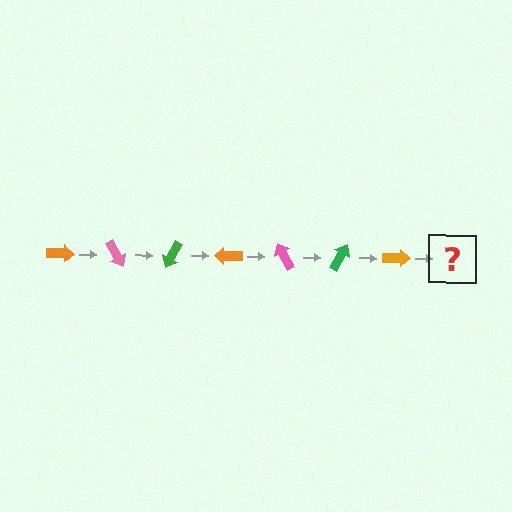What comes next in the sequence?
The next element should be a pink arrow, rotated 420 degrees from the start.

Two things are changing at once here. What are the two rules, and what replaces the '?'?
The two rules are that it rotates 60 degrees each step and the color cycles through orange, pink, and green. The '?' should be a pink arrow, rotated 420 degrees from the start.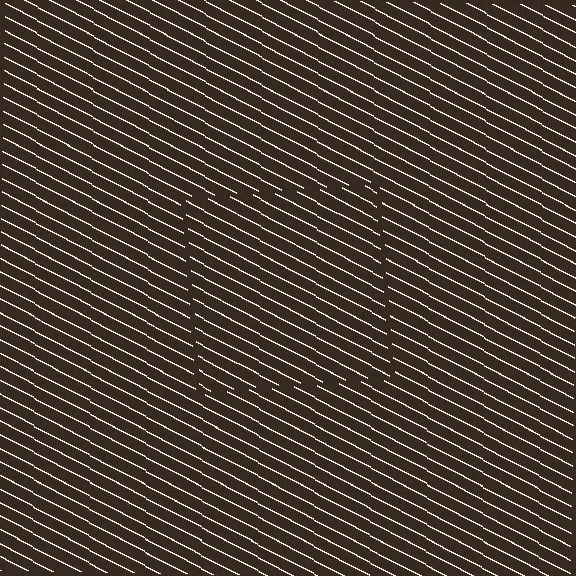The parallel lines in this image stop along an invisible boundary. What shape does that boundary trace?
An illusory square. The interior of the shape contains the same grating, shifted by half a period — the contour is defined by the phase discontinuity where line-ends from the inner and outer gratings abut.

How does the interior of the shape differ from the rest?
The interior of the shape contains the same grating, shifted by half a period — the contour is defined by the phase discontinuity where line-ends from the inner and outer gratings abut.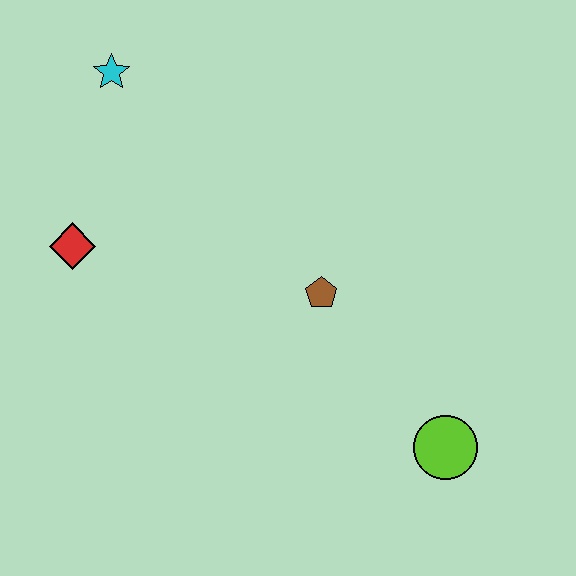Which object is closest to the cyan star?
The red diamond is closest to the cyan star.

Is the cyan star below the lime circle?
No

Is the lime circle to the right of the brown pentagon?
Yes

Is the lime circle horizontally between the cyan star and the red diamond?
No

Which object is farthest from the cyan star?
The lime circle is farthest from the cyan star.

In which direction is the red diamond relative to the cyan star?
The red diamond is below the cyan star.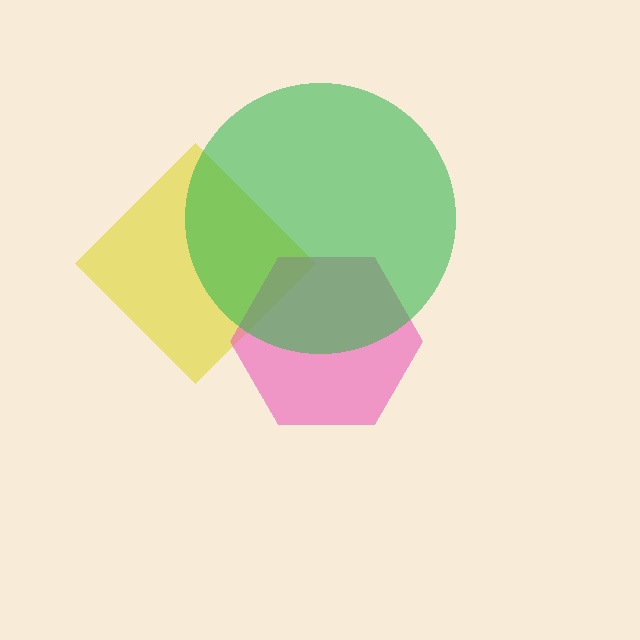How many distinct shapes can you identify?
There are 3 distinct shapes: a yellow diamond, a pink hexagon, a green circle.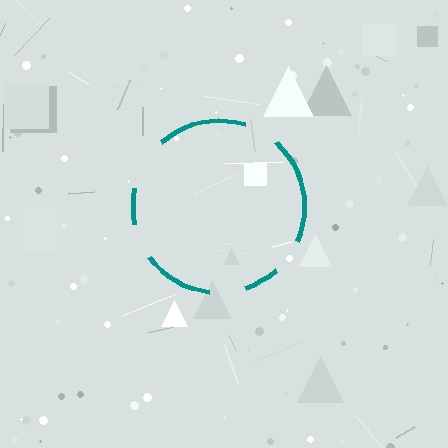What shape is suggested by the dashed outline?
The dashed outline suggests a circle.